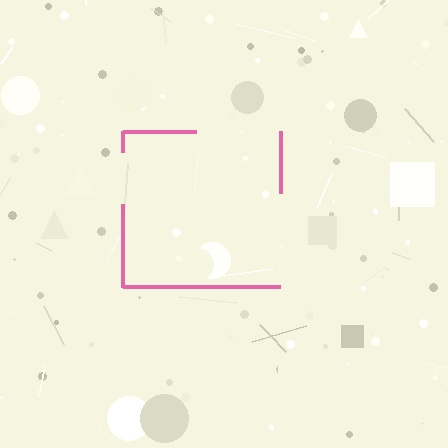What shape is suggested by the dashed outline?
The dashed outline suggests a square.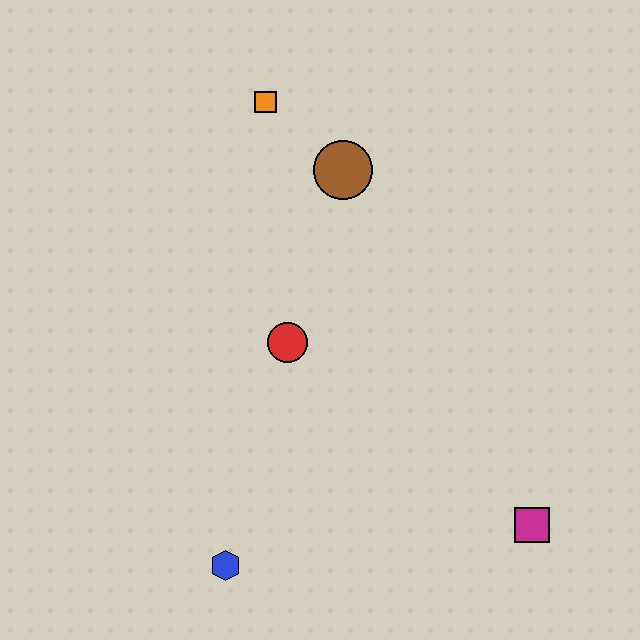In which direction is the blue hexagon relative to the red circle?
The blue hexagon is below the red circle.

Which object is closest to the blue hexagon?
The red circle is closest to the blue hexagon.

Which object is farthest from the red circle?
The magenta square is farthest from the red circle.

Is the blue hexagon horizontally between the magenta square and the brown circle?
No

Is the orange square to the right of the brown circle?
No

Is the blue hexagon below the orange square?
Yes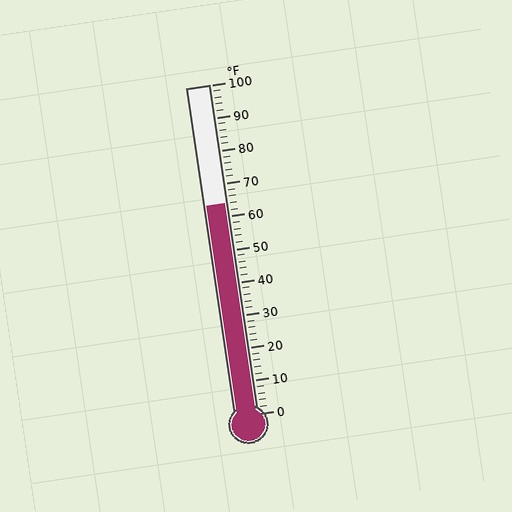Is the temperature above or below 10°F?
The temperature is above 10°F.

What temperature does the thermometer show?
The thermometer shows approximately 64°F.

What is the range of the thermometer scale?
The thermometer scale ranges from 0°F to 100°F.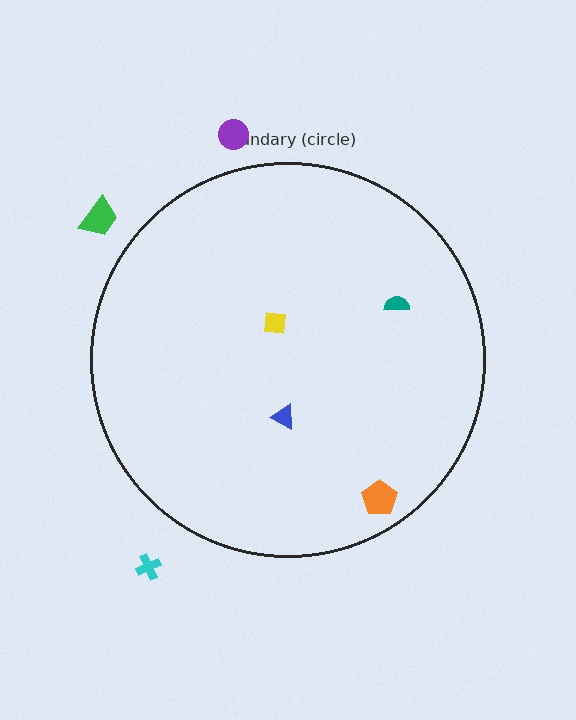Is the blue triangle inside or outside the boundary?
Inside.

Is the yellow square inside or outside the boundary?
Inside.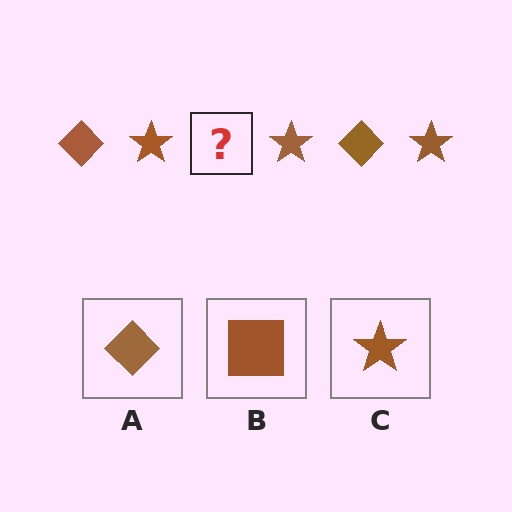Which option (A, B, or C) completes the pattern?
A.